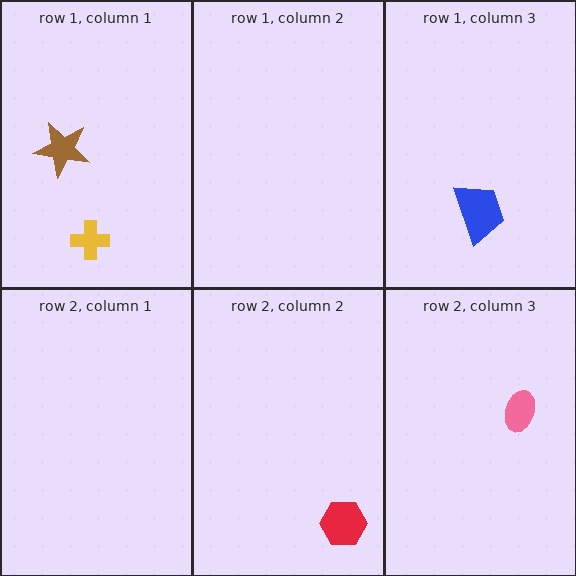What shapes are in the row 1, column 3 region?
The blue trapezoid.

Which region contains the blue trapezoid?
The row 1, column 3 region.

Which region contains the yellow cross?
The row 1, column 1 region.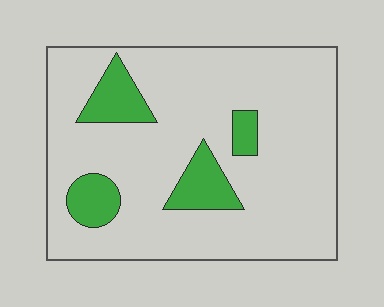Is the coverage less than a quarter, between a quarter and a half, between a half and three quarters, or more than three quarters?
Less than a quarter.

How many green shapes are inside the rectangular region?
4.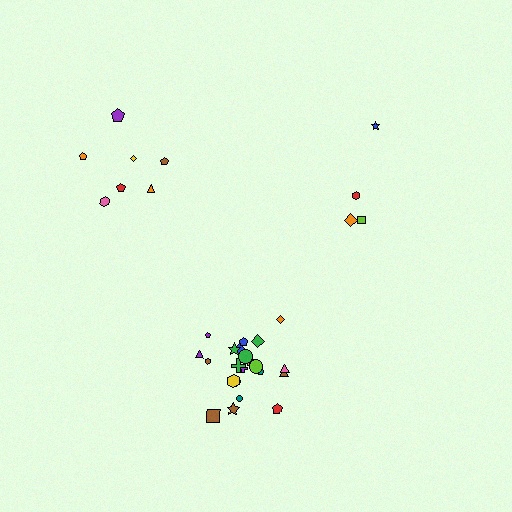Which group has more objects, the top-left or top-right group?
The top-left group.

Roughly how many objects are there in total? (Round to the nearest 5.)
Roughly 35 objects in total.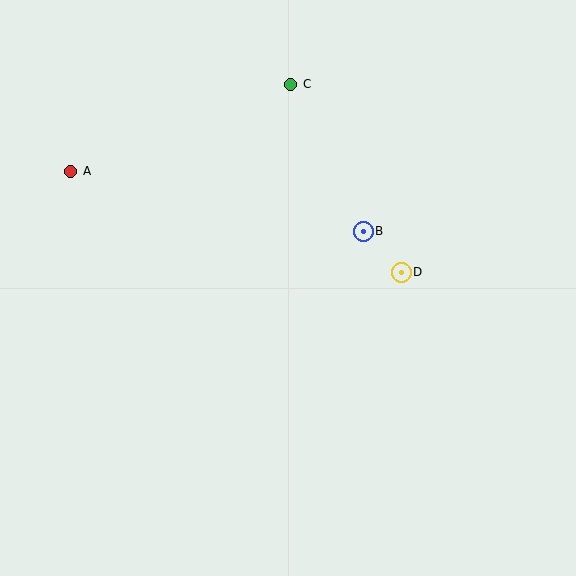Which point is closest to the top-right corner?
Point C is closest to the top-right corner.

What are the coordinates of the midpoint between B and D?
The midpoint between B and D is at (382, 252).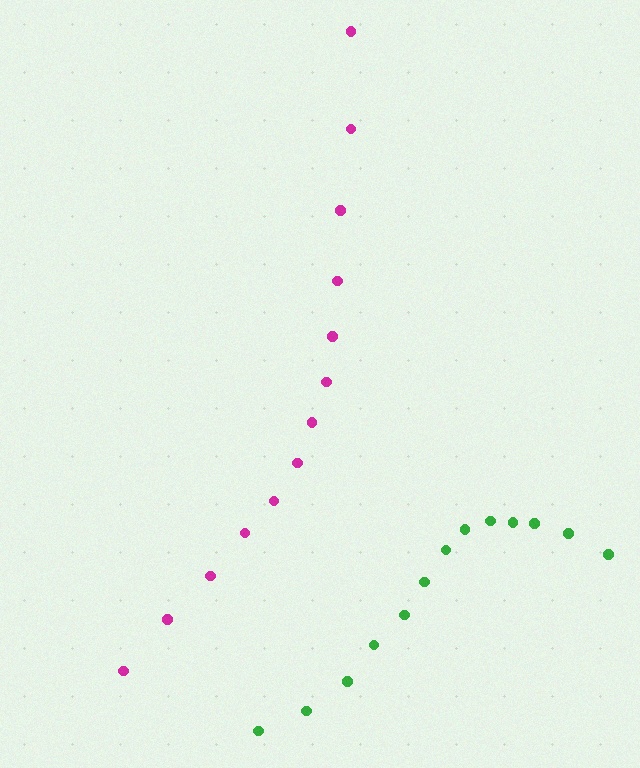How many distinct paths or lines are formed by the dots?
There are 2 distinct paths.